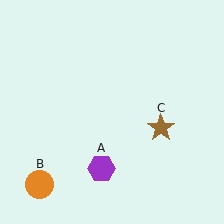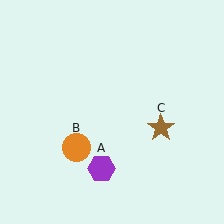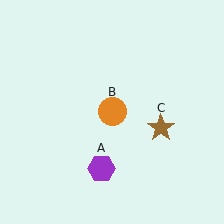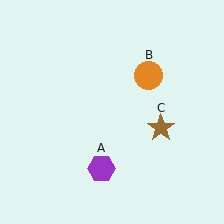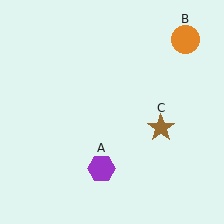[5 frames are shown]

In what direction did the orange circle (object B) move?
The orange circle (object B) moved up and to the right.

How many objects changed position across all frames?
1 object changed position: orange circle (object B).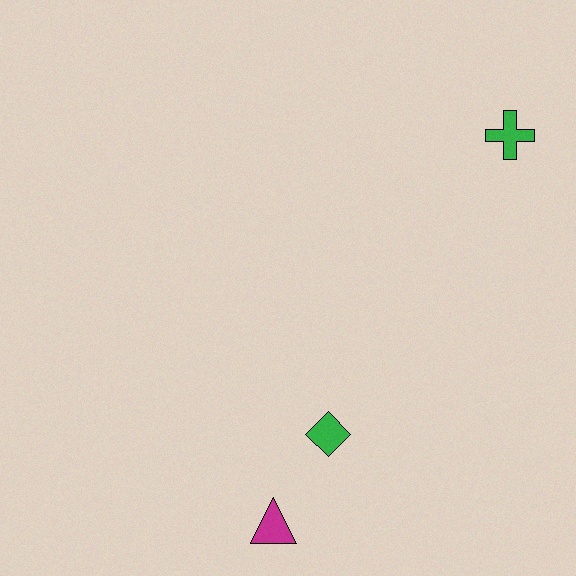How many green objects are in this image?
There are 2 green objects.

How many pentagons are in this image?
There are no pentagons.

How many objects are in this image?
There are 3 objects.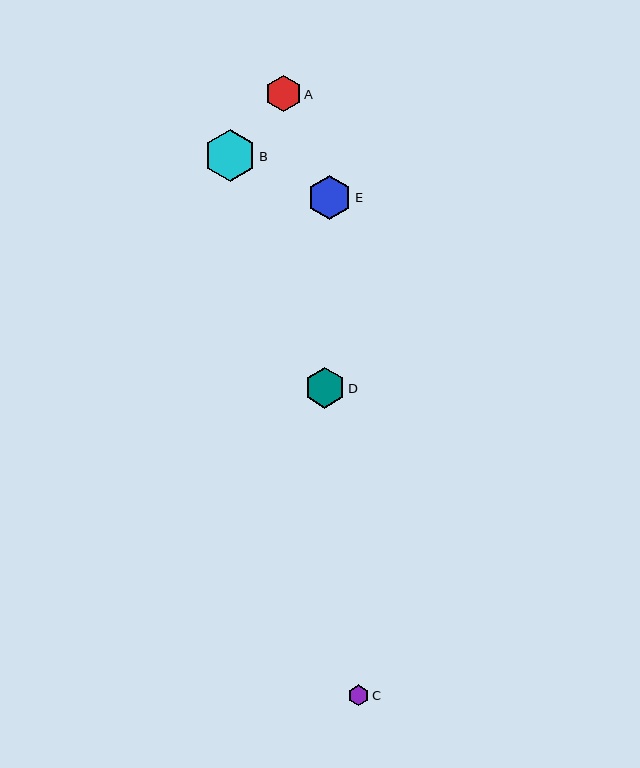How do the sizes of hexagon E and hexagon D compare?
Hexagon E and hexagon D are approximately the same size.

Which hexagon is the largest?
Hexagon B is the largest with a size of approximately 51 pixels.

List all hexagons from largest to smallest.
From largest to smallest: B, E, D, A, C.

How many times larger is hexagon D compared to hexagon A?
Hexagon D is approximately 1.1 times the size of hexagon A.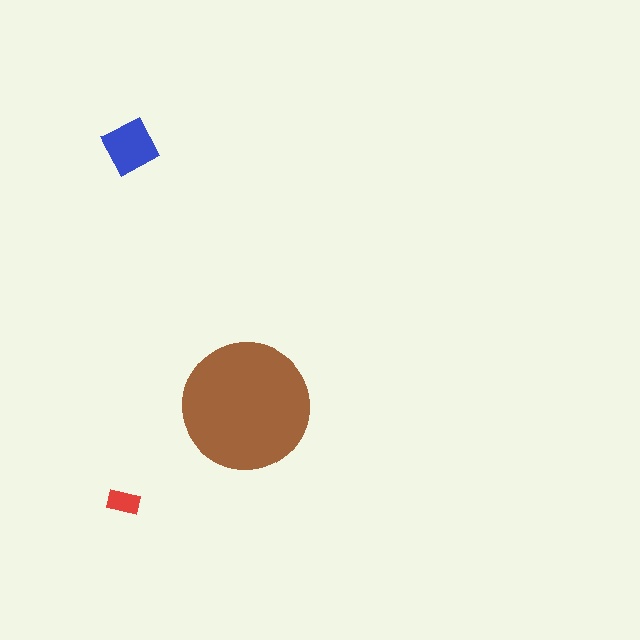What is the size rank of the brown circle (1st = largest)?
1st.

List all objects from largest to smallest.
The brown circle, the blue square, the red rectangle.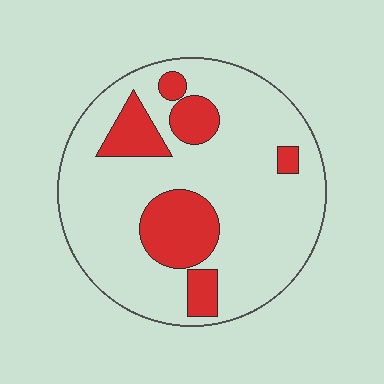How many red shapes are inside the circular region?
6.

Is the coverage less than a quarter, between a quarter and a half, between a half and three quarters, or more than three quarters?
Less than a quarter.